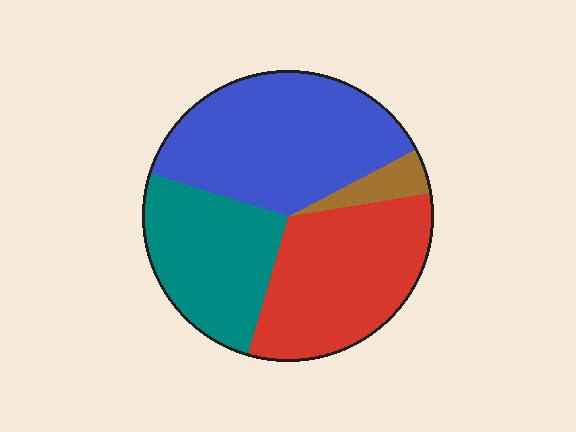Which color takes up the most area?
Blue, at roughly 40%.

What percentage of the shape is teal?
Teal covers roughly 25% of the shape.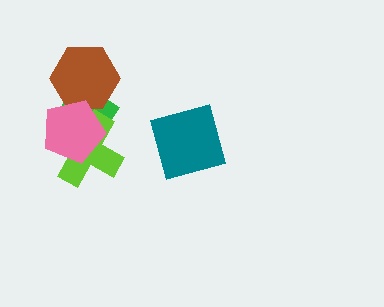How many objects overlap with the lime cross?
2 objects overlap with the lime cross.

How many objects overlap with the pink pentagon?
3 objects overlap with the pink pentagon.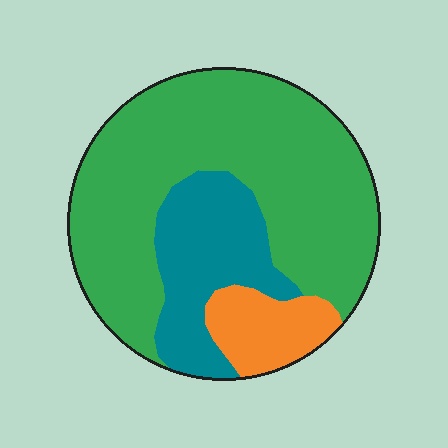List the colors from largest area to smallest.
From largest to smallest: green, teal, orange.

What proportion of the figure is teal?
Teal takes up about one fifth (1/5) of the figure.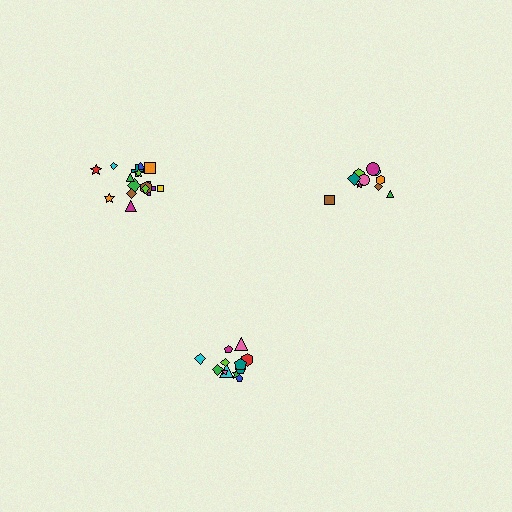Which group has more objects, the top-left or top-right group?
The top-left group.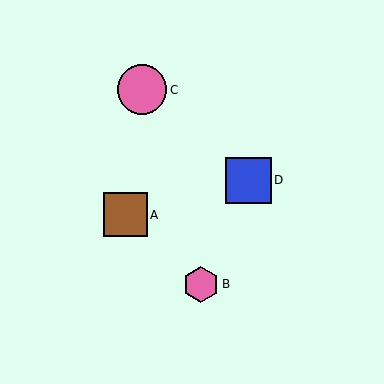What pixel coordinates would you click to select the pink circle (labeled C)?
Click at (142, 90) to select the pink circle C.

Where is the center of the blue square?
The center of the blue square is at (248, 180).